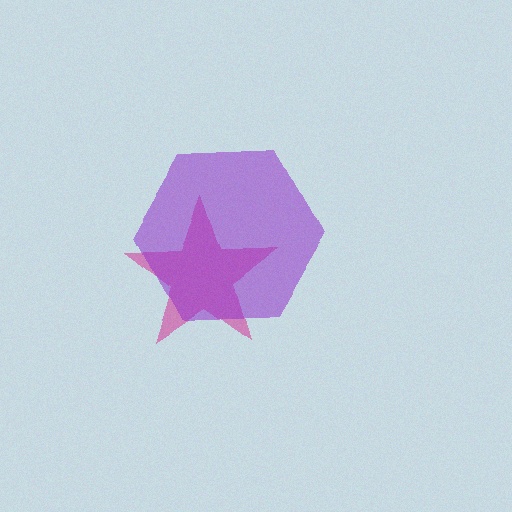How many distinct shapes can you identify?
There are 2 distinct shapes: a magenta star, a purple hexagon.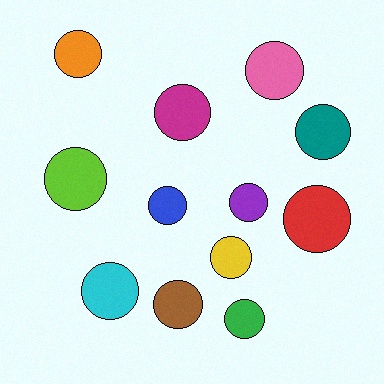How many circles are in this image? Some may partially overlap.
There are 12 circles.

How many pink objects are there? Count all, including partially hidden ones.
There is 1 pink object.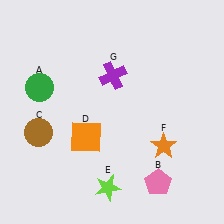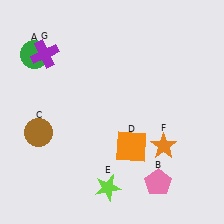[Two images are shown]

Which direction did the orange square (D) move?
The orange square (D) moved right.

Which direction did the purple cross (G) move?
The purple cross (G) moved left.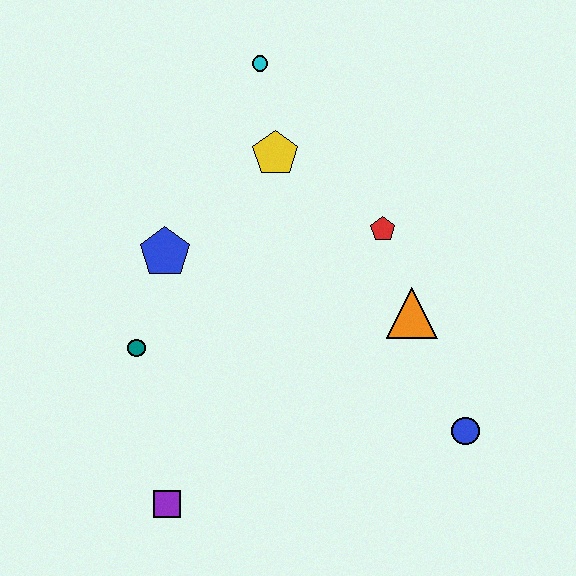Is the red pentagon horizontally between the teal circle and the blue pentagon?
No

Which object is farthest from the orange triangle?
The purple square is farthest from the orange triangle.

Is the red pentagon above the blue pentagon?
Yes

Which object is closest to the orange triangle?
The red pentagon is closest to the orange triangle.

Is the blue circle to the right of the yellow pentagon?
Yes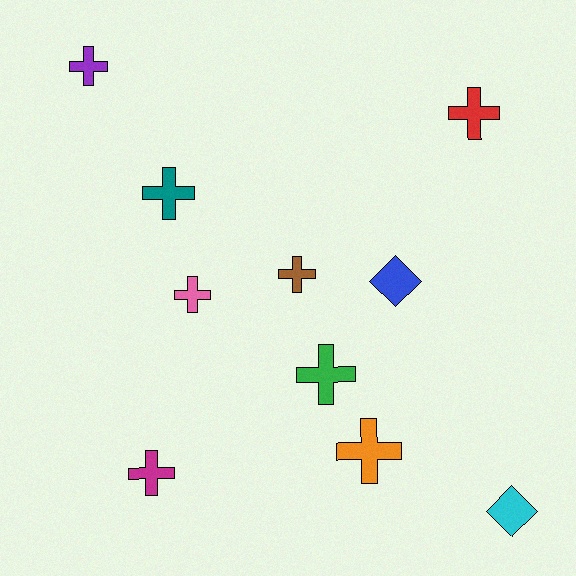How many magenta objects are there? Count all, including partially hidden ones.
There is 1 magenta object.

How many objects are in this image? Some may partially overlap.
There are 10 objects.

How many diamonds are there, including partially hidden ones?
There are 2 diamonds.